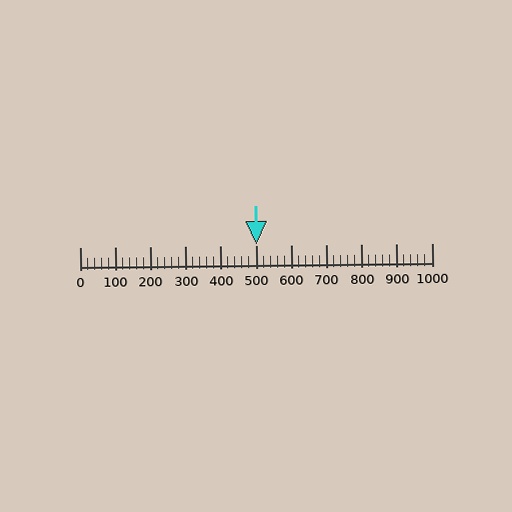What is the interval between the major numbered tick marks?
The major tick marks are spaced 100 units apart.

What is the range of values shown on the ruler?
The ruler shows values from 0 to 1000.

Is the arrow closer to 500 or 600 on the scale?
The arrow is closer to 500.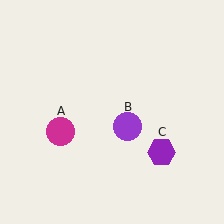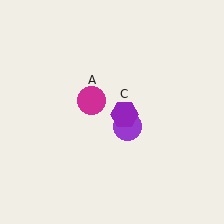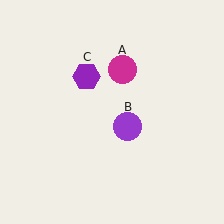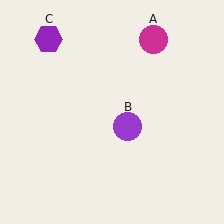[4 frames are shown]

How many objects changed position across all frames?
2 objects changed position: magenta circle (object A), purple hexagon (object C).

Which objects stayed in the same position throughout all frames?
Purple circle (object B) remained stationary.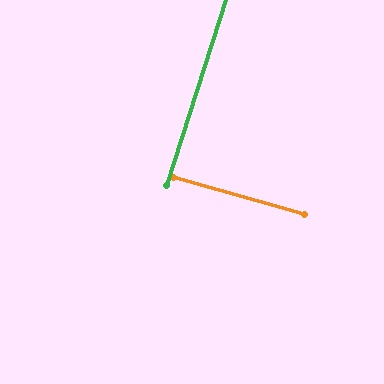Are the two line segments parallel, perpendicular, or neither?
Perpendicular — they meet at approximately 88°.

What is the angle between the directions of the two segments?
Approximately 88 degrees.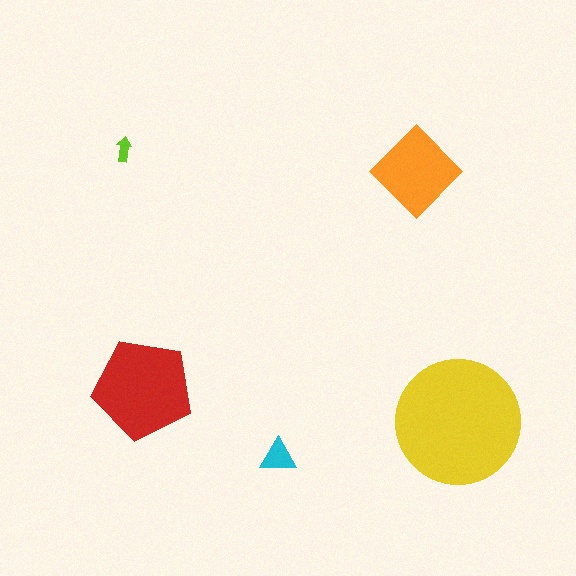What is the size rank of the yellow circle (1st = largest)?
1st.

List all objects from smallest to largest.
The lime arrow, the cyan triangle, the orange diamond, the red pentagon, the yellow circle.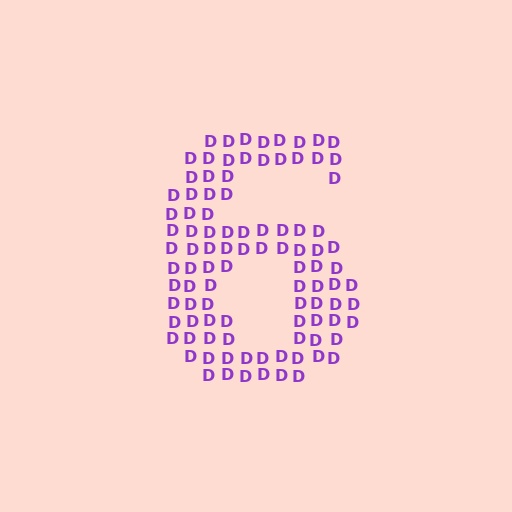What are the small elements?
The small elements are letter D's.